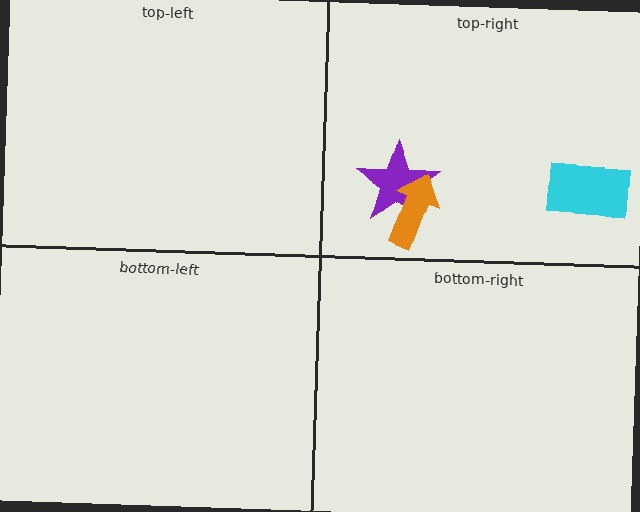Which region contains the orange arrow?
The top-right region.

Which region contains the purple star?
The top-right region.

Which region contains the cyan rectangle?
The top-right region.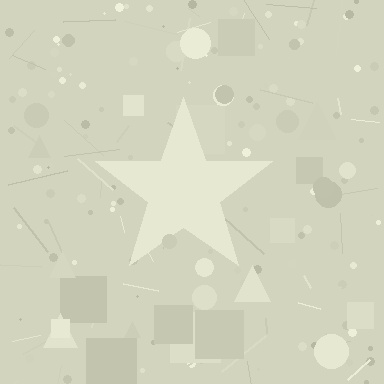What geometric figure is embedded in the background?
A star is embedded in the background.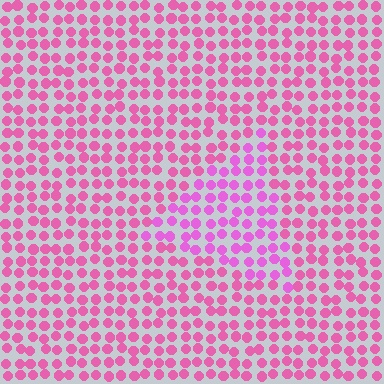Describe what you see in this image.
The image is filled with small pink elements in a uniform arrangement. A triangle-shaped region is visible where the elements are tinted to a slightly different hue, forming a subtle color boundary.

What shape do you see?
I see a triangle.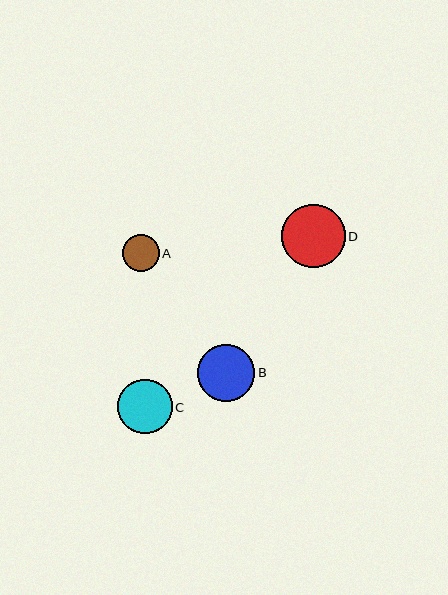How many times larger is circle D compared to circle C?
Circle D is approximately 1.2 times the size of circle C.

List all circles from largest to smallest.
From largest to smallest: D, B, C, A.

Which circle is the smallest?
Circle A is the smallest with a size of approximately 37 pixels.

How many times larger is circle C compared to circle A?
Circle C is approximately 1.5 times the size of circle A.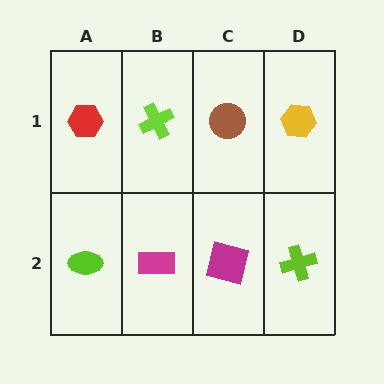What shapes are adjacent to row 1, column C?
A magenta square (row 2, column C), a lime cross (row 1, column B), a yellow hexagon (row 1, column D).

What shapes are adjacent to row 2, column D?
A yellow hexagon (row 1, column D), a magenta square (row 2, column C).